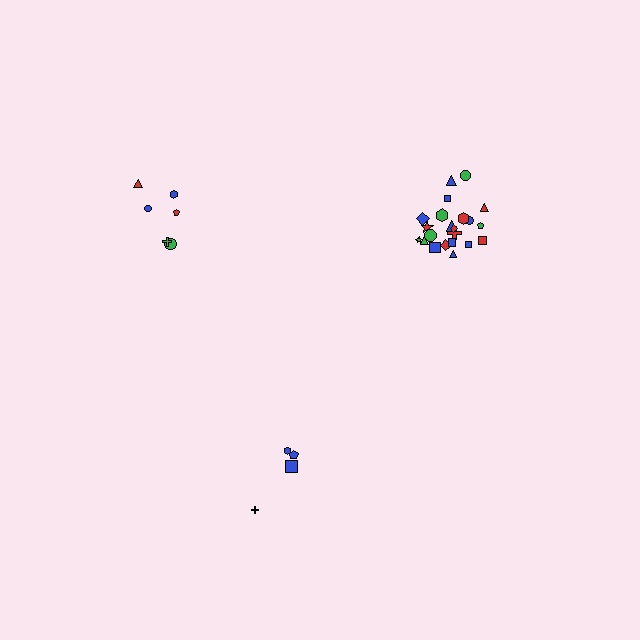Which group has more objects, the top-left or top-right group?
The top-right group.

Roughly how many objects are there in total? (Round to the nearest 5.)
Roughly 30 objects in total.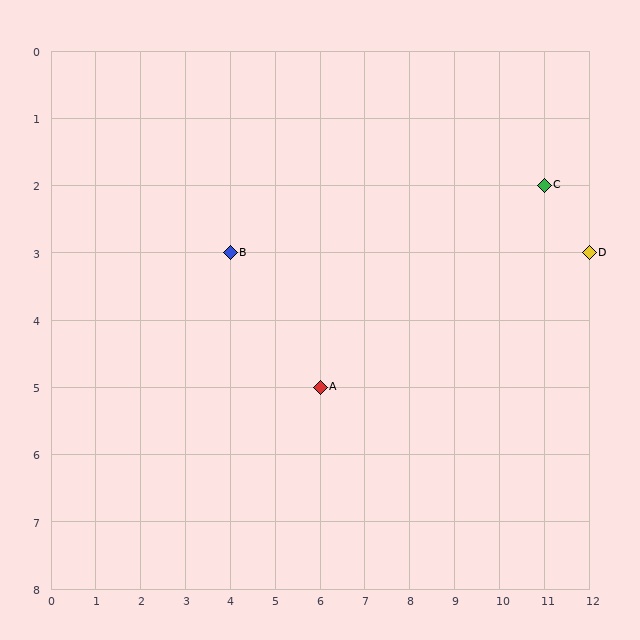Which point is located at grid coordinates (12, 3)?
Point D is at (12, 3).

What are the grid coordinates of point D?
Point D is at grid coordinates (12, 3).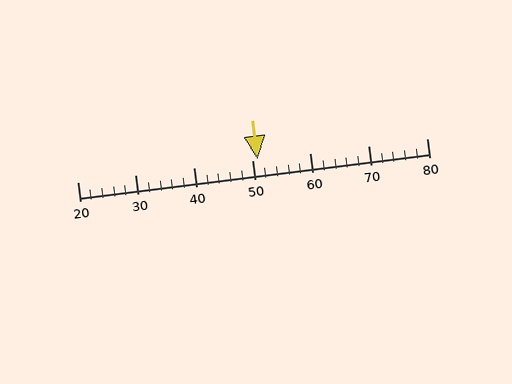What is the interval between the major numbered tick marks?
The major tick marks are spaced 10 units apart.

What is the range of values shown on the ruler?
The ruler shows values from 20 to 80.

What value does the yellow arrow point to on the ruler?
The yellow arrow points to approximately 51.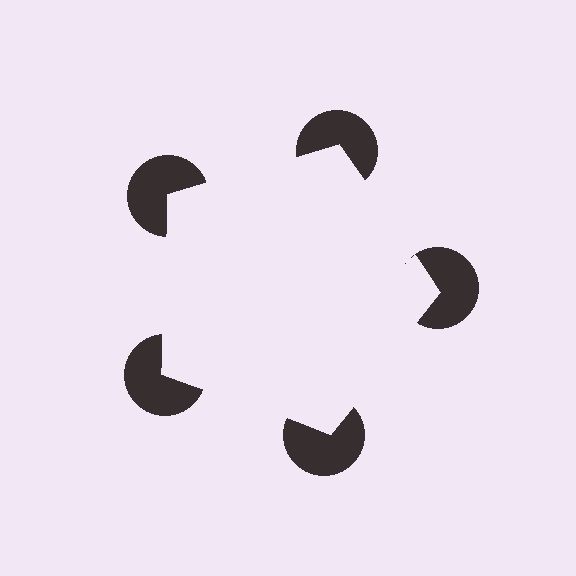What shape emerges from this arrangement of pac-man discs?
An illusory pentagon — its edges are inferred from the aligned wedge cuts in the pac-man discs, not physically drawn.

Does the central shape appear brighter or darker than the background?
It typically appears slightly brighter than the background, even though no actual brightness change is drawn.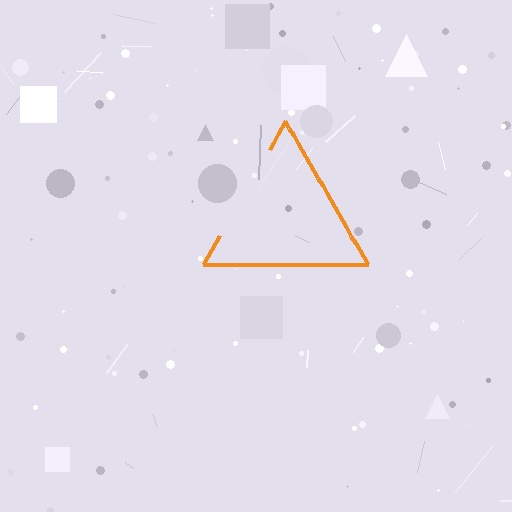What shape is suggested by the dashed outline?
The dashed outline suggests a triangle.